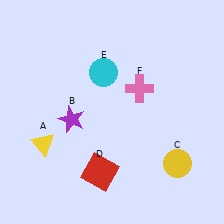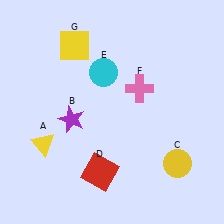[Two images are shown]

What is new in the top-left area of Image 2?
A yellow square (G) was added in the top-left area of Image 2.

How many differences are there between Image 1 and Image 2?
There is 1 difference between the two images.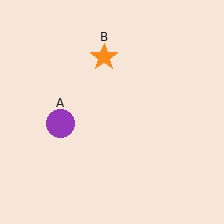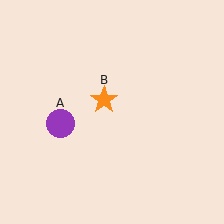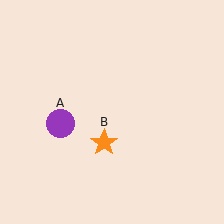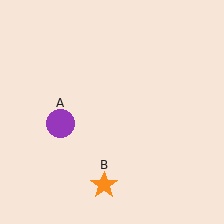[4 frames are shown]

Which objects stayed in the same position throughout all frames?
Purple circle (object A) remained stationary.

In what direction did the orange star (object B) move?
The orange star (object B) moved down.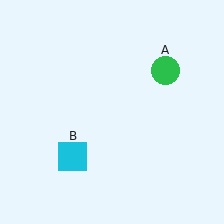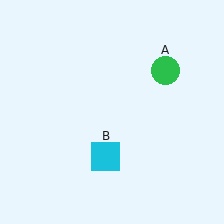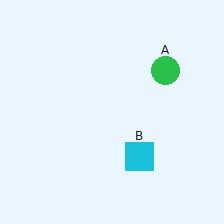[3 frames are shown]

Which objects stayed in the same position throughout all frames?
Green circle (object A) remained stationary.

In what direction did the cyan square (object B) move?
The cyan square (object B) moved right.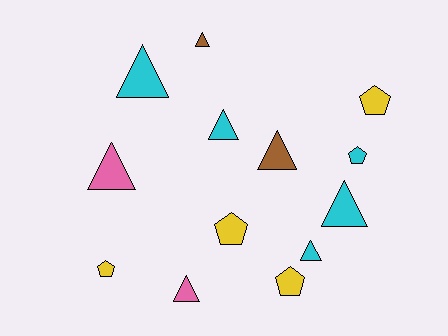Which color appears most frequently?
Cyan, with 5 objects.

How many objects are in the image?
There are 13 objects.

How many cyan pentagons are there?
There is 1 cyan pentagon.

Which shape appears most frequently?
Triangle, with 8 objects.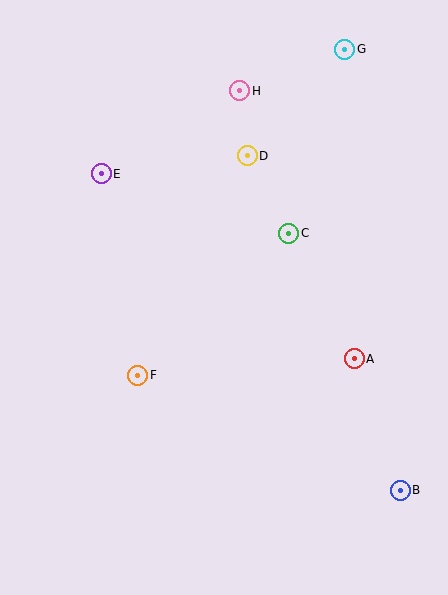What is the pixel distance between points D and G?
The distance between D and G is 145 pixels.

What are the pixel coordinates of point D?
Point D is at (247, 156).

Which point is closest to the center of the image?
Point C at (289, 233) is closest to the center.